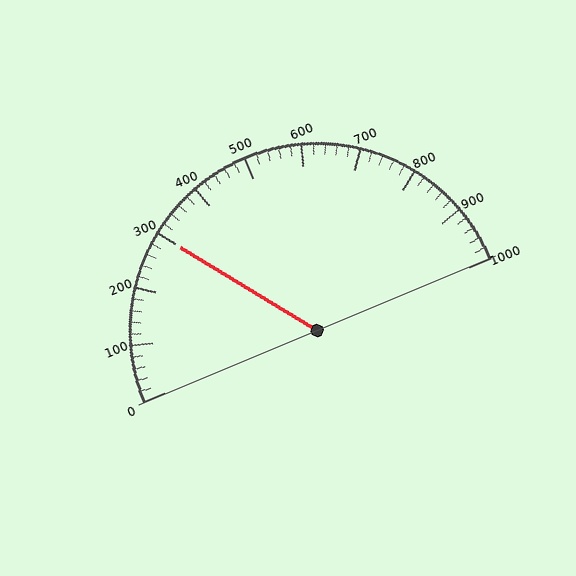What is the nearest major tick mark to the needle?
The nearest major tick mark is 300.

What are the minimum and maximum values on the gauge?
The gauge ranges from 0 to 1000.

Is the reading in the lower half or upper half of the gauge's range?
The reading is in the lower half of the range (0 to 1000).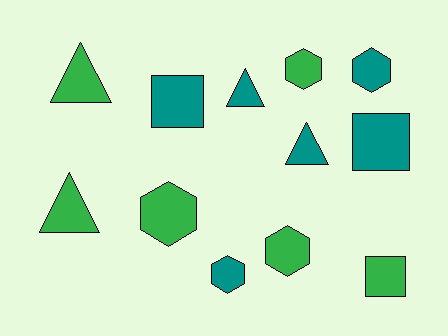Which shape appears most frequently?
Hexagon, with 5 objects.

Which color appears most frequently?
Green, with 6 objects.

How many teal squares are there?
There are 2 teal squares.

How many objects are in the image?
There are 12 objects.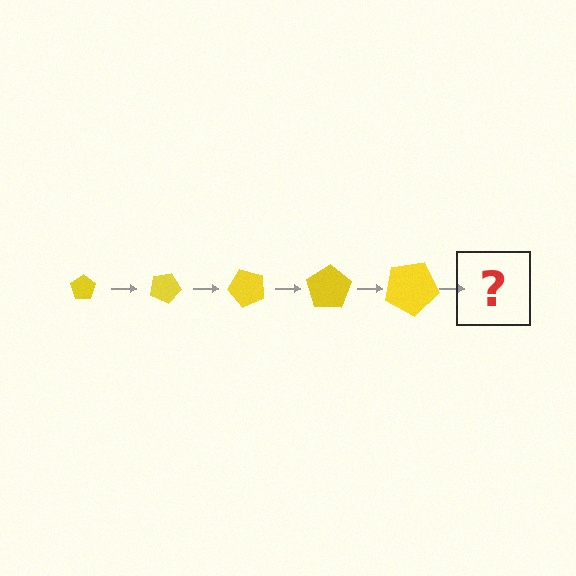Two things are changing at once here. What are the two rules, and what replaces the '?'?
The two rules are that the pentagon grows larger each step and it rotates 25 degrees each step. The '?' should be a pentagon, larger than the previous one and rotated 125 degrees from the start.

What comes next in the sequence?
The next element should be a pentagon, larger than the previous one and rotated 125 degrees from the start.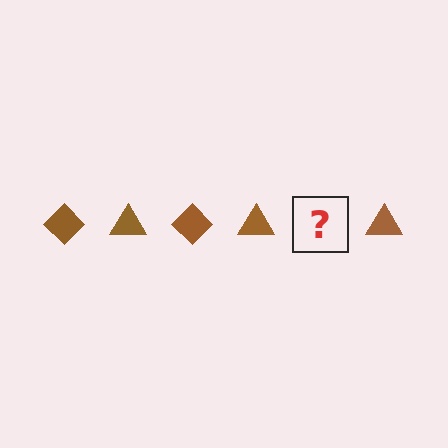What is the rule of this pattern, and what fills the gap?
The rule is that the pattern cycles through diamond, triangle shapes in brown. The gap should be filled with a brown diamond.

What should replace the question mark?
The question mark should be replaced with a brown diamond.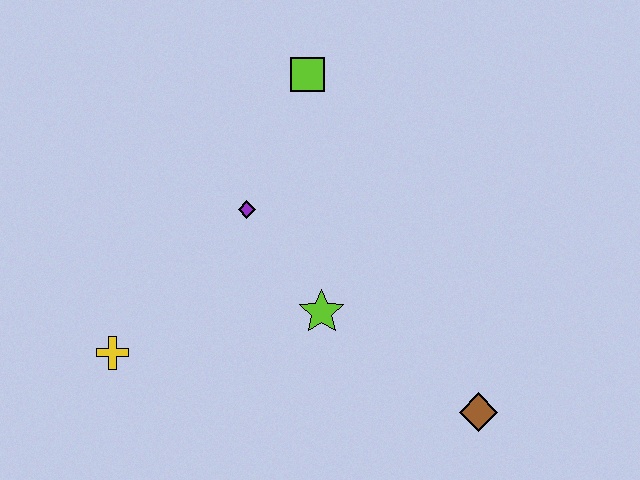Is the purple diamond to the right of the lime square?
No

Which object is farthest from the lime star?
The lime square is farthest from the lime star.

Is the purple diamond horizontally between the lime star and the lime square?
No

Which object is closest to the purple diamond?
The lime star is closest to the purple diamond.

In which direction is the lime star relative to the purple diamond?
The lime star is below the purple diamond.